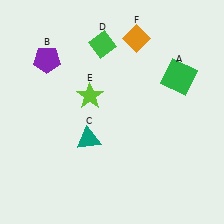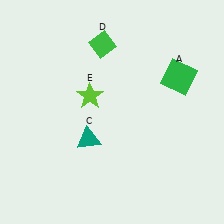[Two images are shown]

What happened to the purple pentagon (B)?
The purple pentagon (B) was removed in Image 2. It was in the top-left area of Image 1.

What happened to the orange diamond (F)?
The orange diamond (F) was removed in Image 2. It was in the top-right area of Image 1.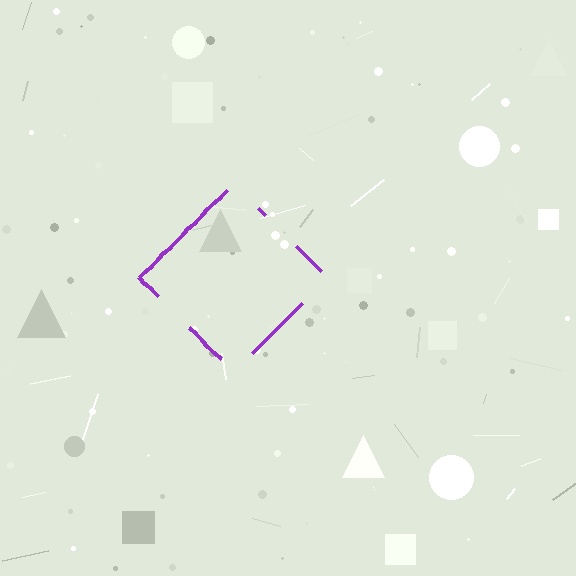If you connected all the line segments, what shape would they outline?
They would outline a diamond.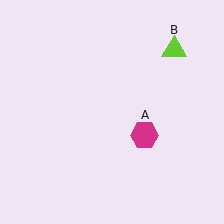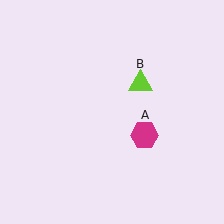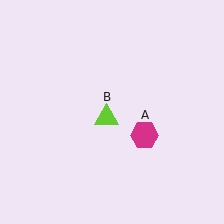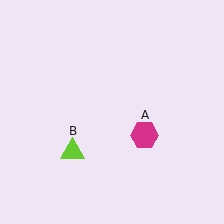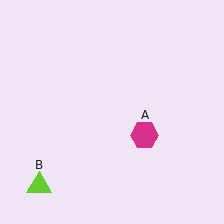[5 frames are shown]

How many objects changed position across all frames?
1 object changed position: lime triangle (object B).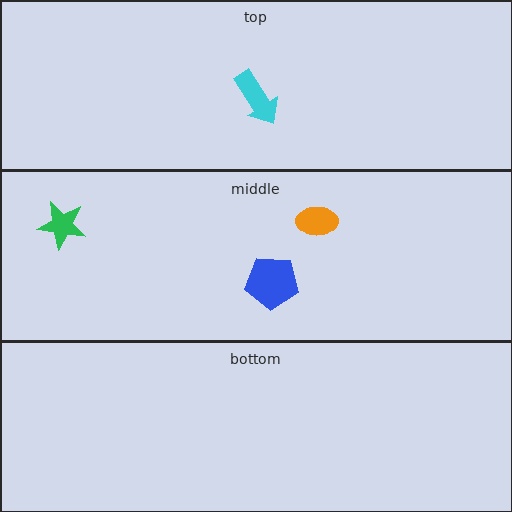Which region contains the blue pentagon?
The middle region.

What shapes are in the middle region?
The green star, the blue pentagon, the orange ellipse.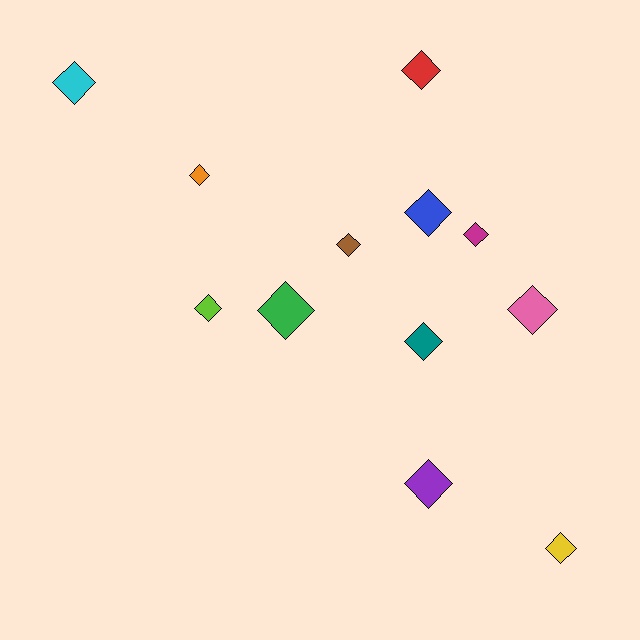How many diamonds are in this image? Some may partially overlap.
There are 12 diamonds.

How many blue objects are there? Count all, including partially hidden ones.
There is 1 blue object.